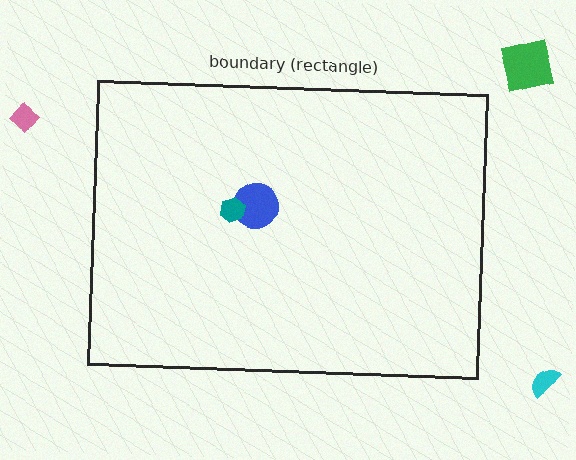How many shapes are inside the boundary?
2 inside, 3 outside.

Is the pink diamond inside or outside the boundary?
Outside.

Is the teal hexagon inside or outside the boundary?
Inside.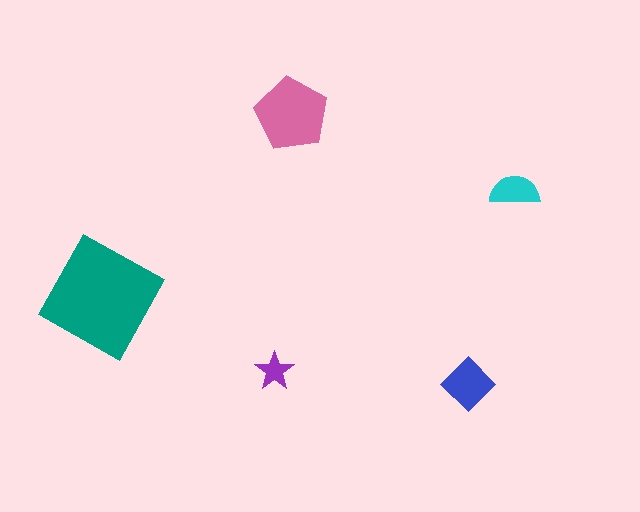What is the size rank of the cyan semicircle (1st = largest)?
4th.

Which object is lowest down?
The blue diamond is bottommost.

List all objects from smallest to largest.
The purple star, the cyan semicircle, the blue diamond, the pink pentagon, the teal square.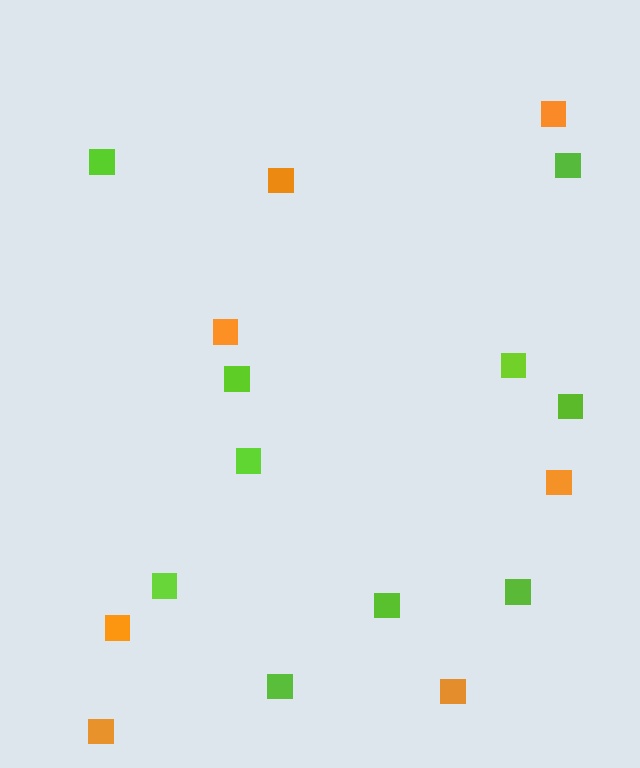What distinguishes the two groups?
There are 2 groups: one group of lime squares (10) and one group of orange squares (7).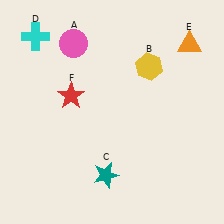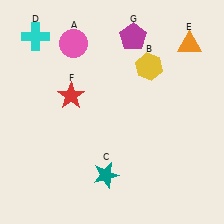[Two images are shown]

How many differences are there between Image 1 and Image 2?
There is 1 difference between the two images.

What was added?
A magenta pentagon (G) was added in Image 2.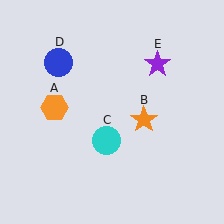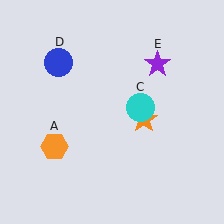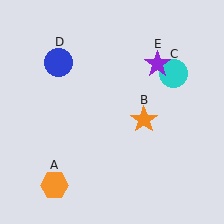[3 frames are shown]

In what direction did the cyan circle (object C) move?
The cyan circle (object C) moved up and to the right.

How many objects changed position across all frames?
2 objects changed position: orange hexagon (object A), cyan circle (object C).